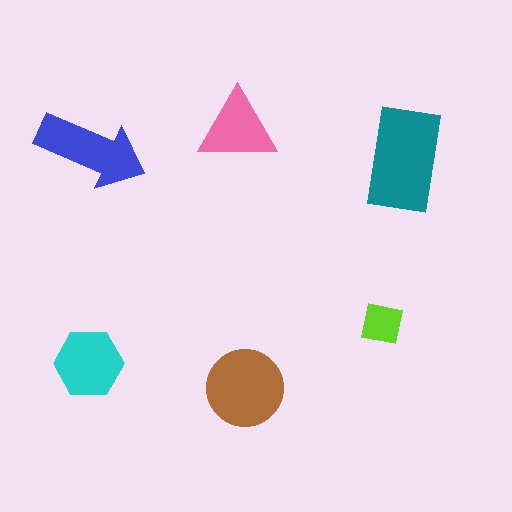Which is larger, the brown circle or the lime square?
The brown circle.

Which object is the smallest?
The lime square.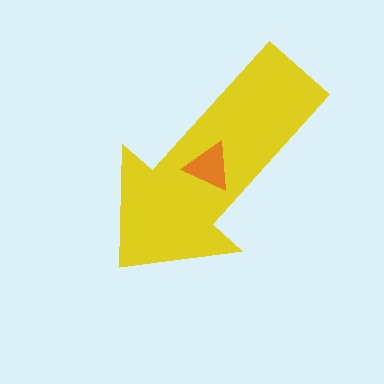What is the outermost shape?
The yellow arrow.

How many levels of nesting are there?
2.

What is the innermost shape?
The orange triangle.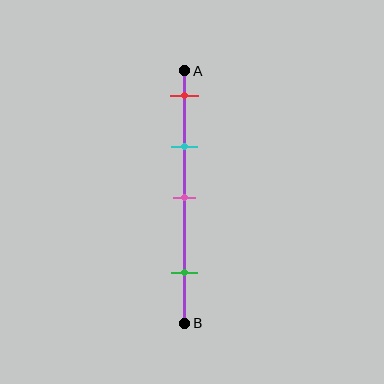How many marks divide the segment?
There are 4 marks dividing the segment.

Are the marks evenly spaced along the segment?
No, the marks are not evenly spaced.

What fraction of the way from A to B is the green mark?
The green mark is approximately 80% (0.8) of the way from A to B.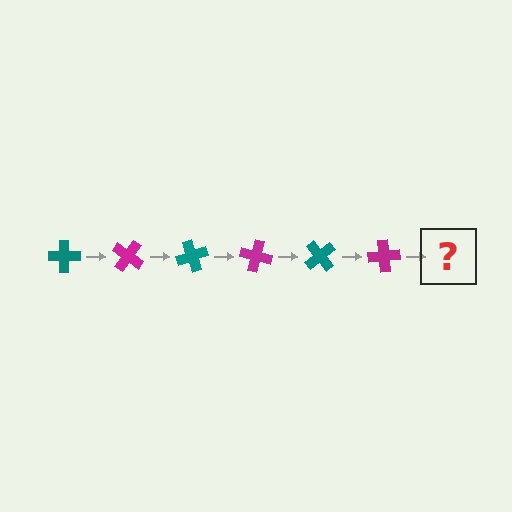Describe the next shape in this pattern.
It should be a teal cross, rotated 210 degrees from the start.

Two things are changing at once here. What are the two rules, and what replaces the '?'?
The two rules are that it rotates 35 degrees each step and the color cycles through teal and magenta. The '?' should be a teal cross, rotated 210 degrees from the start.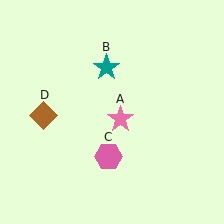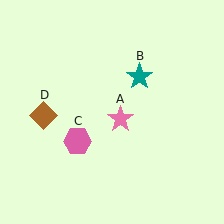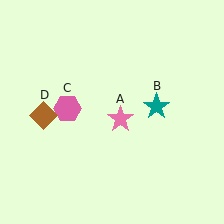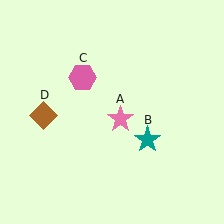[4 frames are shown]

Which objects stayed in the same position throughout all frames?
Pink star (object A) and brown diamond (object D) remained stationary.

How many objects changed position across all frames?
2 objects changed position: teal star (object B), pink hexagon (object C).